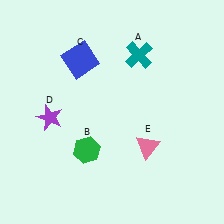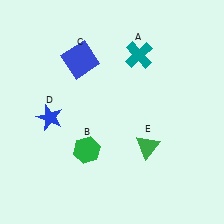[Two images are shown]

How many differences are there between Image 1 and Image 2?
There are 2 differences between the two images.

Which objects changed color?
D changed from purple to blue. E changed from pink to green.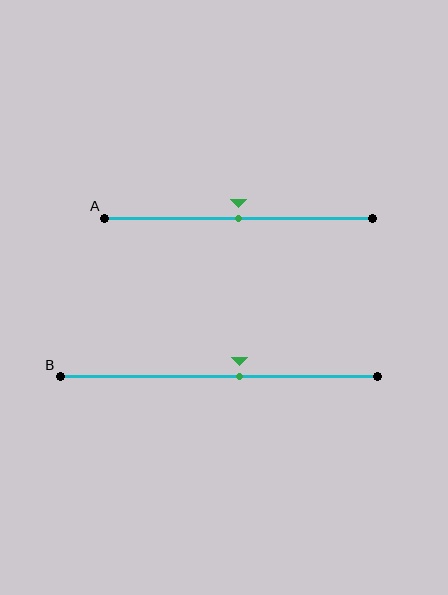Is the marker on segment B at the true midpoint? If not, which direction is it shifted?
No, the marker on segment B is shifted to the right by about 6% of the segment length.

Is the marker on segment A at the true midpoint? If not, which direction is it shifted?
Yes, the marker on segment A is at the true midpoint.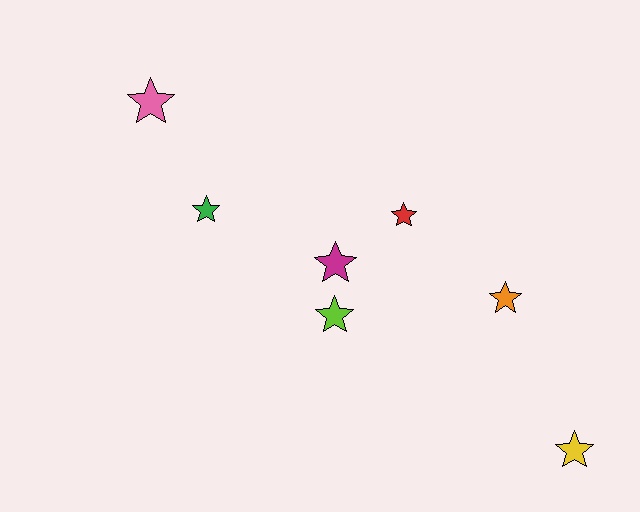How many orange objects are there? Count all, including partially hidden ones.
There is 1 orange object.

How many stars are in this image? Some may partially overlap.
There are 7 stars.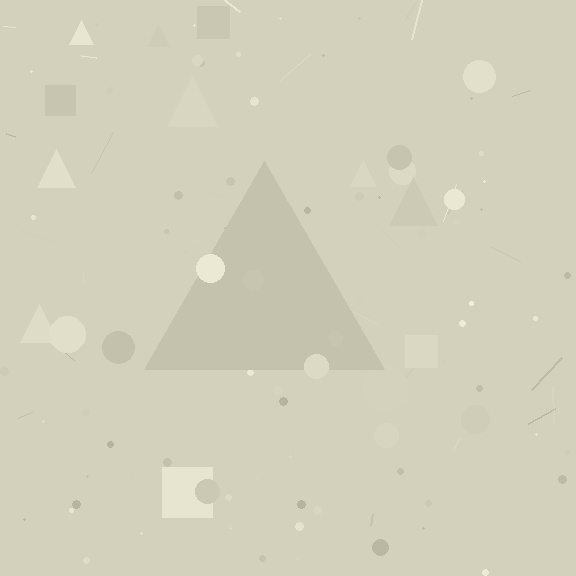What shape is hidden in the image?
A triangle is hidden in the image.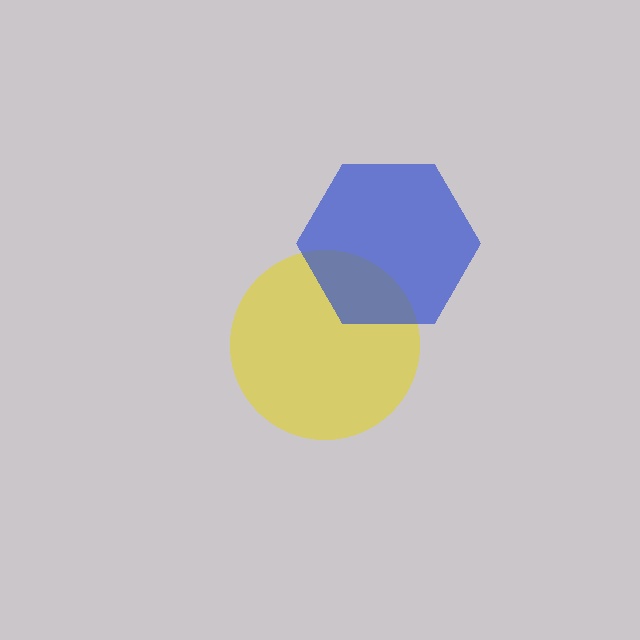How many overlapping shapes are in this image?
There are 2 overlapping shapes in the image.